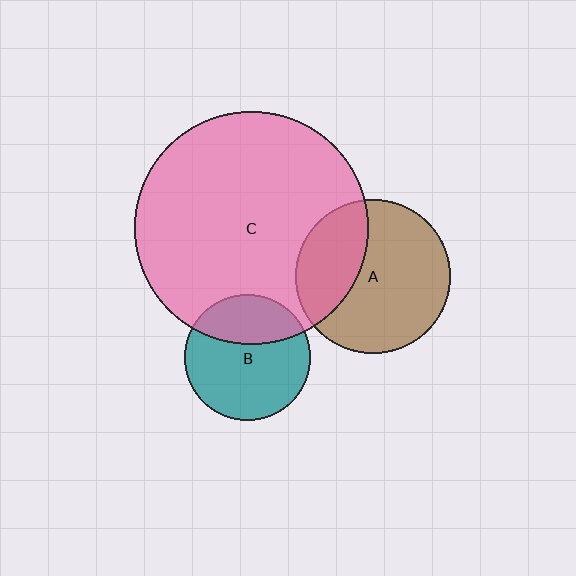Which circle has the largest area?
Circle C (pink).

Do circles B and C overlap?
Yes.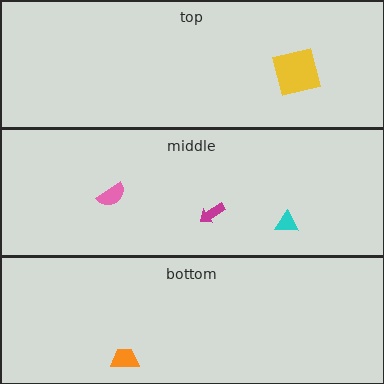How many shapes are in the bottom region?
1.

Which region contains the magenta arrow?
The middle region.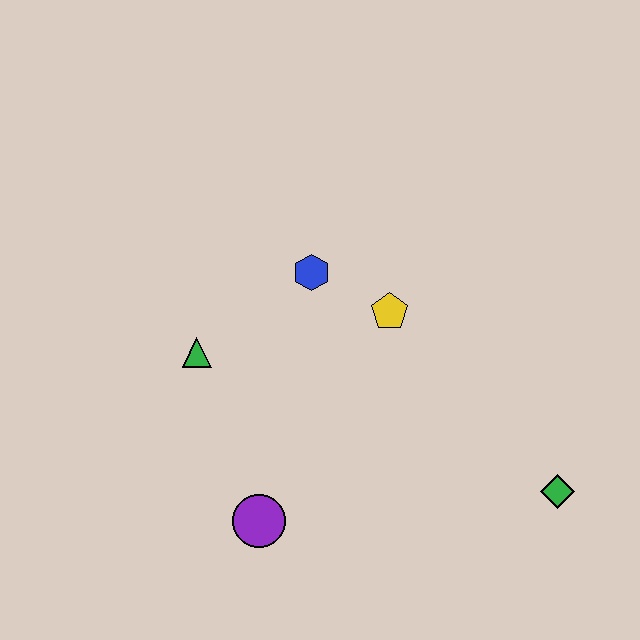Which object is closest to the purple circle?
The green triangle is closest to the purple circle.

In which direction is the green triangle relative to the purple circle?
The green triangle is above the purple circle.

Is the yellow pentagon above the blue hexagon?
No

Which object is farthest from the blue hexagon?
The green diamond is farthest from the blue hexagon.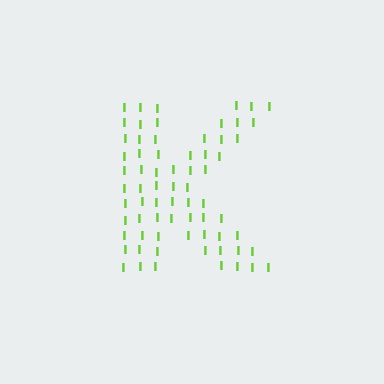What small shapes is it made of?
It is made of small letter I's.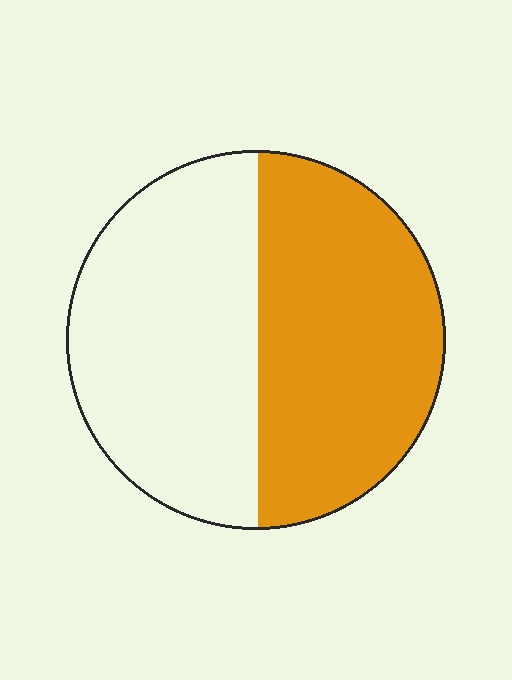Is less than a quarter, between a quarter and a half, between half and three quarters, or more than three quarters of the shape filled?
Between a quarter and a half.